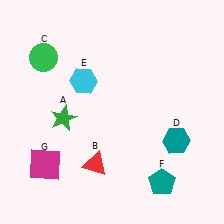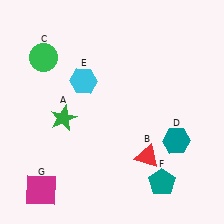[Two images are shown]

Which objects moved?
The objects that moved are: the red triangle (B), the magenta square (G).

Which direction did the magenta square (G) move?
The magenta square (G) moved down.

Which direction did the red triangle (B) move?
The red triangle (B) moved right.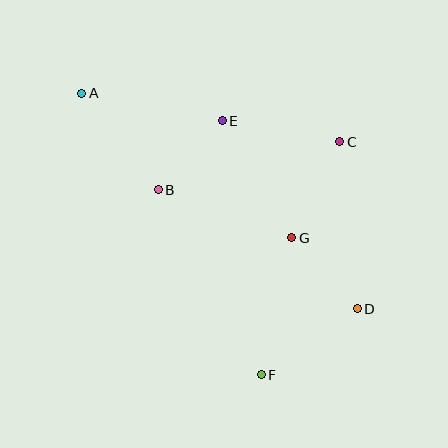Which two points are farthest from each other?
Points A and D are farthest from each other.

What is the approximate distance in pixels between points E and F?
The distance between E and F is approximately 257 pixels.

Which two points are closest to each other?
Points B and E are closest to each other.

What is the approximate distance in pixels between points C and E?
The distance between C and E is approximately 119 pixels.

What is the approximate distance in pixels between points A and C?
The distance between A and C is approximately 262 pixels.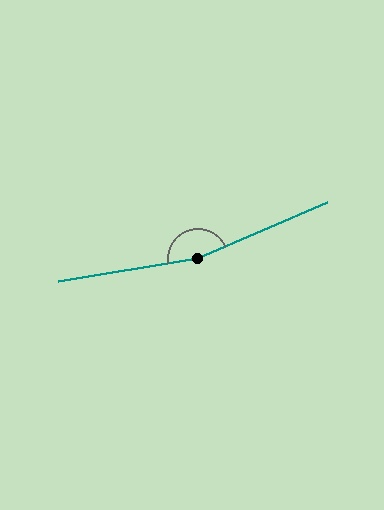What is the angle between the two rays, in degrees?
Approximately 166 degrees.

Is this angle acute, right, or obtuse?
It is obtuse.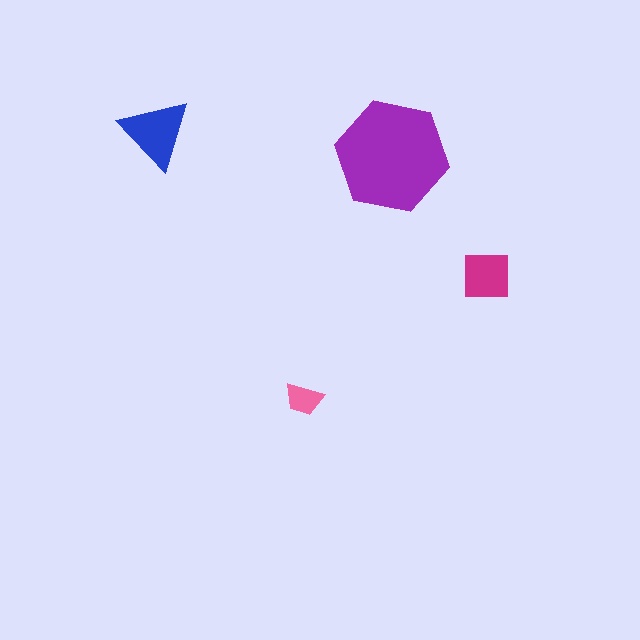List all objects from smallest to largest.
The pink trapezoid, the magenta square, the blue triangle, the purple hexagon.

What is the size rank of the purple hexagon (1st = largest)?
1st.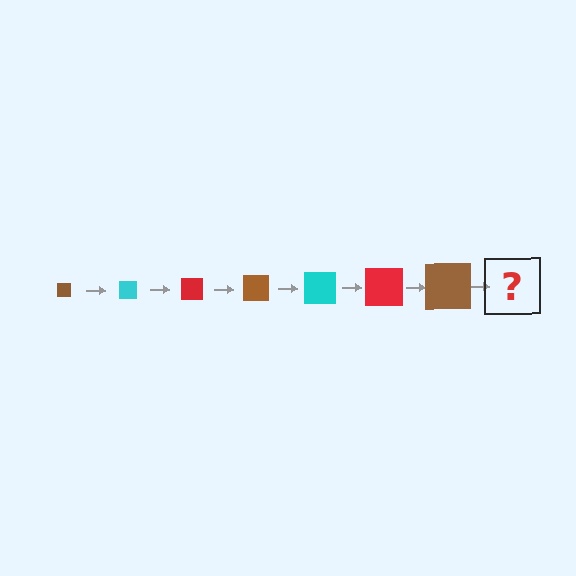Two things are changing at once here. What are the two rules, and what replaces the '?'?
The two rules are that the square grows larger each step and the color cycles through brown, cyan, and red. The '?' should be a cyan square, larger than the previous one.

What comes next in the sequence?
The next element should be a cyan square, larger than the previous one.